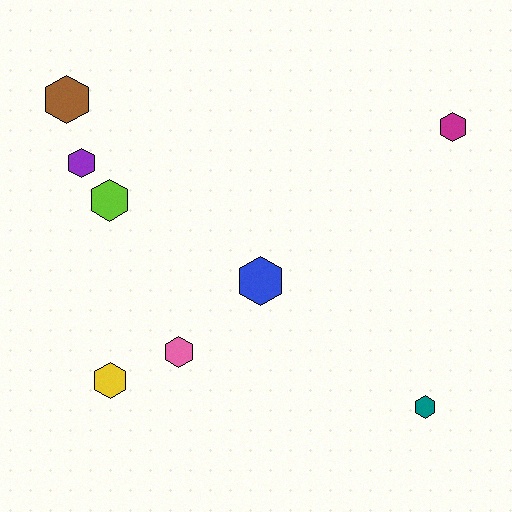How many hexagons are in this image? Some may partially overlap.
There are 8 hexagons.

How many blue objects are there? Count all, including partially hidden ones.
There is 1 blue object.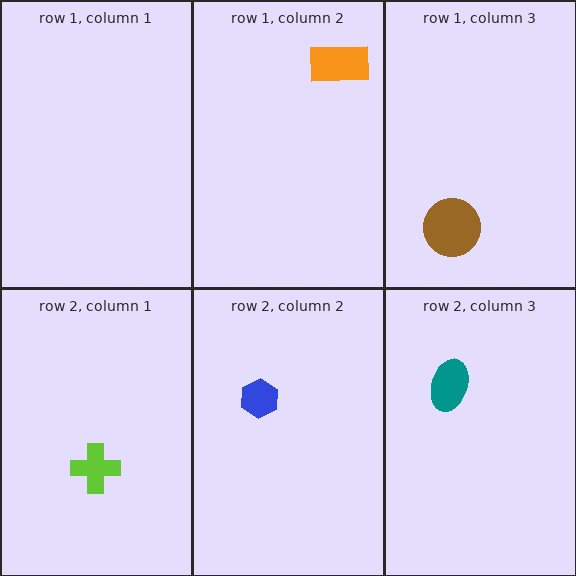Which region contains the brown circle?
The row 1, column 3 region.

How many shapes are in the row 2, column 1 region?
1.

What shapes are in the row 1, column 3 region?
The brown circle.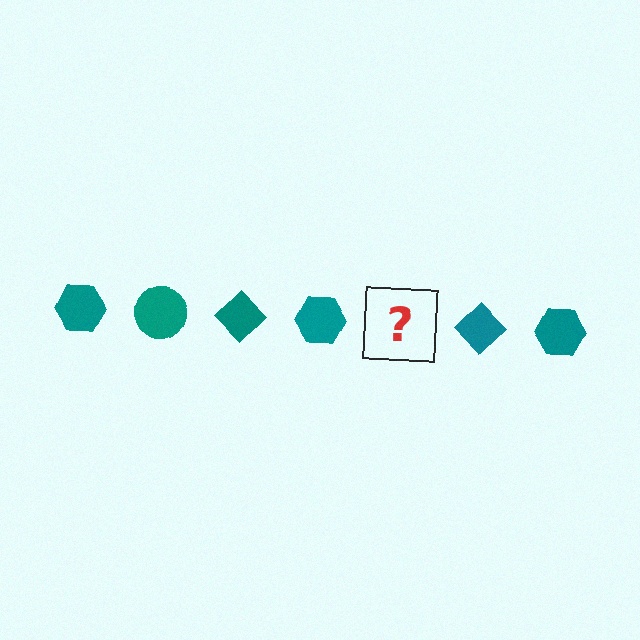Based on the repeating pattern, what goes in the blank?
The blank should be a teal circle.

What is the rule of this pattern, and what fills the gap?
The rule is that the pattern cycles through hexagon, circle, diamond shapes in teal. The gap should be filled with a teal circle.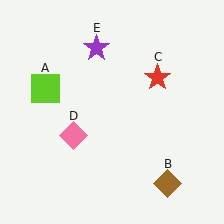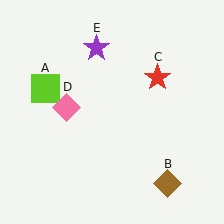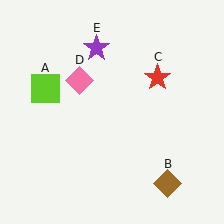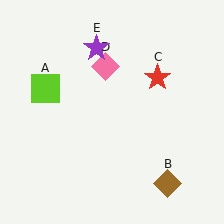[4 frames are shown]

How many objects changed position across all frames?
1 object changed position: pink diamond (object D).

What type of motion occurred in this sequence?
The pink diamond (object D) rotated clockwise around the center of the scene.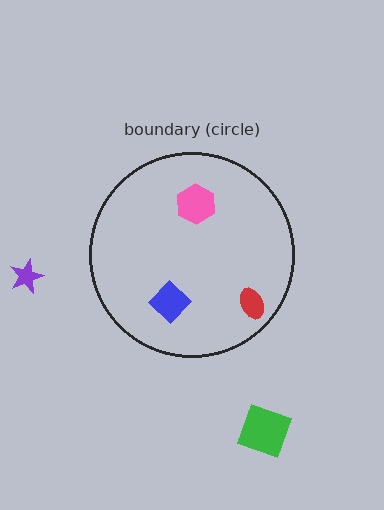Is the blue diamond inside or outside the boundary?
Inside.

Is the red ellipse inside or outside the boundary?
Inside.